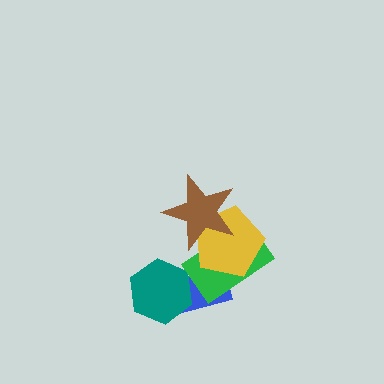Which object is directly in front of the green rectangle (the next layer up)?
The yellow pentagon is directly in front of the green rectangle.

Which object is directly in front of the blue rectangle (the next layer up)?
The teal hexagon is directly in front of the blue rectangle.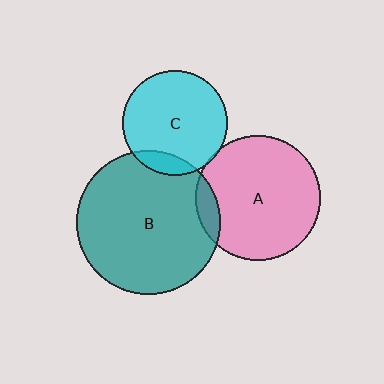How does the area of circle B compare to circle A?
Approximately 1.3 times.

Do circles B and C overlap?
Yes.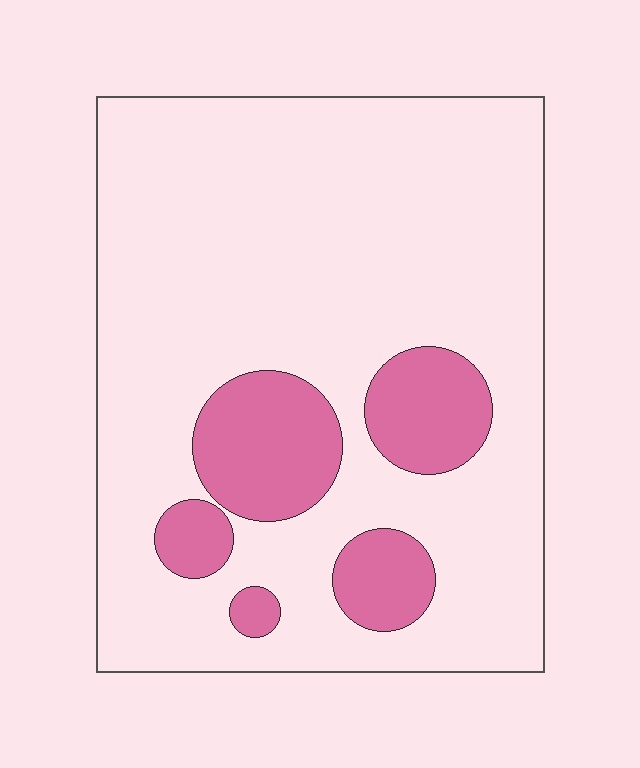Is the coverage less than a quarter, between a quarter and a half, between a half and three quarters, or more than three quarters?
Less than a quarter.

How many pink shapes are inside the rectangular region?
5.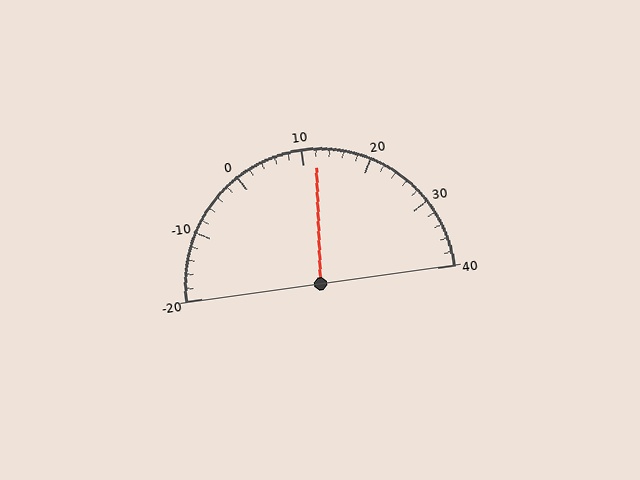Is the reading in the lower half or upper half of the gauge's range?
The reading is in the upper half of the range (-20 to 40).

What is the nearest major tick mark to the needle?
The nearest major tick mark is 10.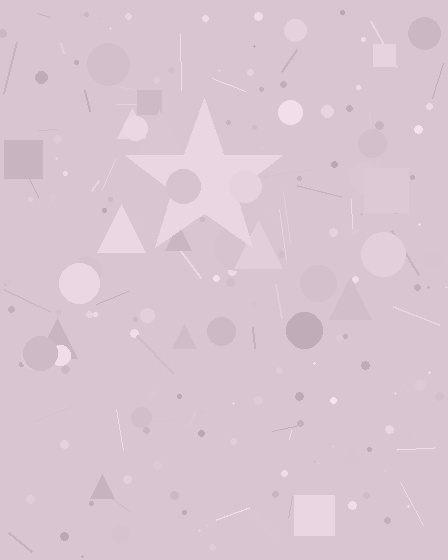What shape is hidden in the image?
A star is hidden in the image.